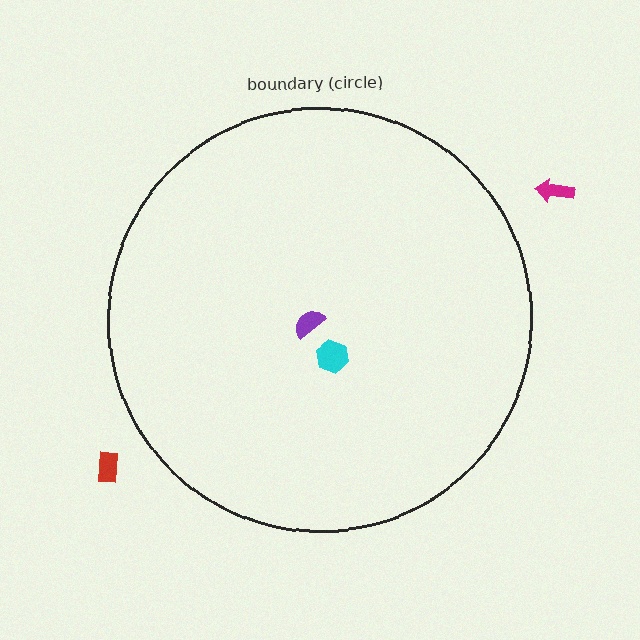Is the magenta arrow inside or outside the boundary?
Outside.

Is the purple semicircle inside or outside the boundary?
Inside.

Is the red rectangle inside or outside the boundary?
Outside.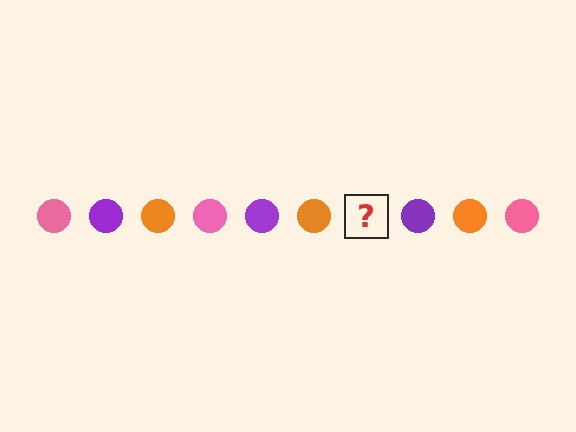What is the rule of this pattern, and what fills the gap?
The rule is that the pattern cycles through pink, purple, orange circles. The gap should be filled with a pink circle.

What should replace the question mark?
The question mark should be replaced with a pink circle.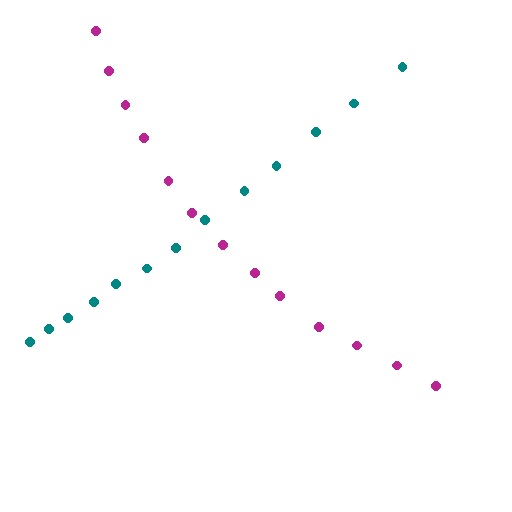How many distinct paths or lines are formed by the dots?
There are 2 distinct paths.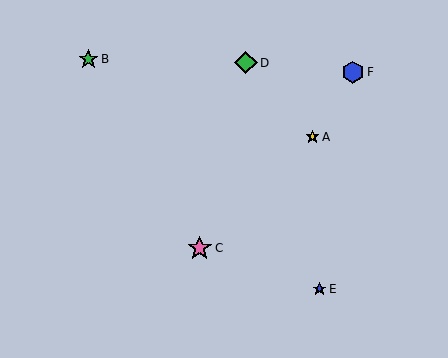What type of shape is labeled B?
Shape B is a green star.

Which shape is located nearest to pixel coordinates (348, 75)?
The blue hexagon (labeled F) at (353, 72) is nearest to that location.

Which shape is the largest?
The pink star (labeled C) is the largest.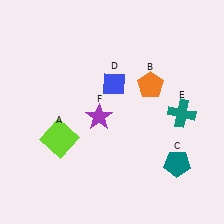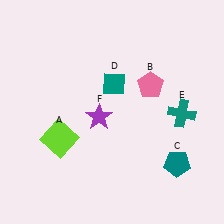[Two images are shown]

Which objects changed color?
B changed from orange to pink. D changed from blue to teal.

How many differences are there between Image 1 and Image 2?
There are 2 differences between the two images.